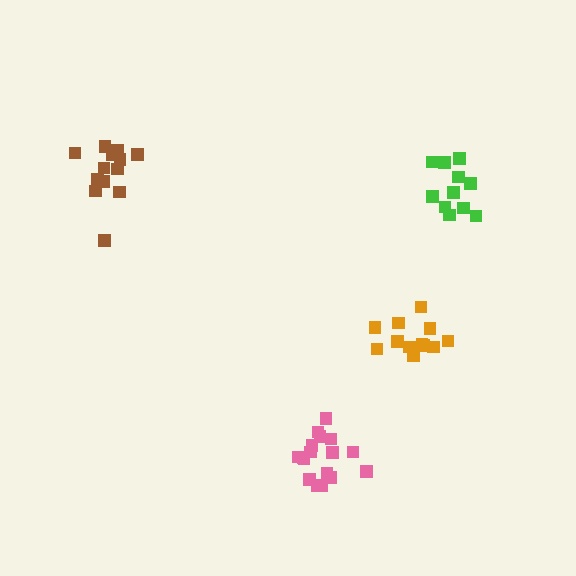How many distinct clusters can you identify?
There are 4 distinct clusters.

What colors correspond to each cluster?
The clusters are colored: brown, pink, orange, green.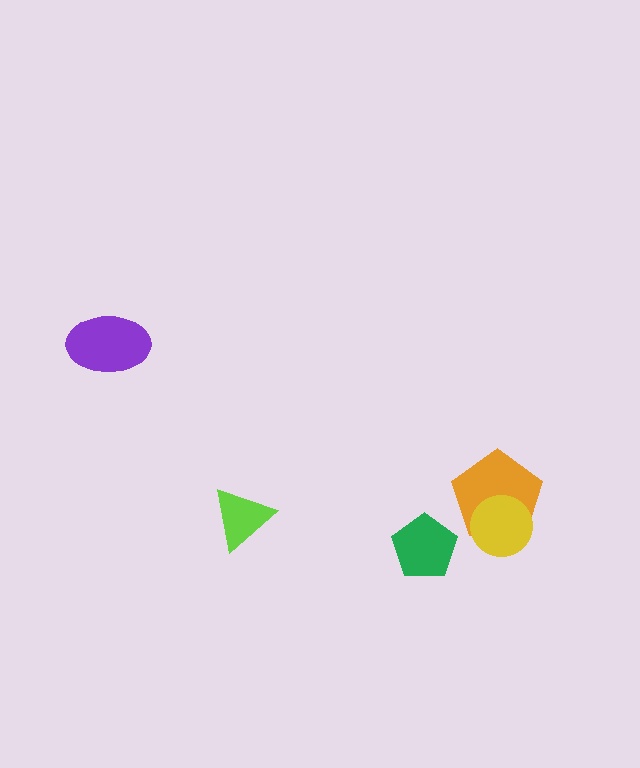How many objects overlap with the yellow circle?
1 object overlaps with the yellow circle.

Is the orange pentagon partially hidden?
Yes, it is partially covered by another shape.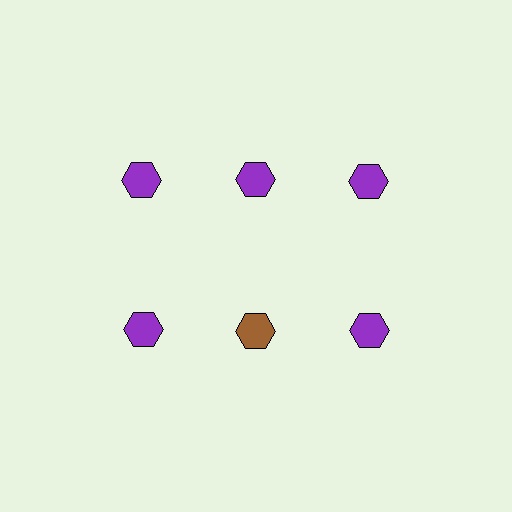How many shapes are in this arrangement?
There are 6 shapes arranged in a grid pattern.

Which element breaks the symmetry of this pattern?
The brown hexagon in the second row, second from left column breaks the symmetry. All other shapes are purple hexagons.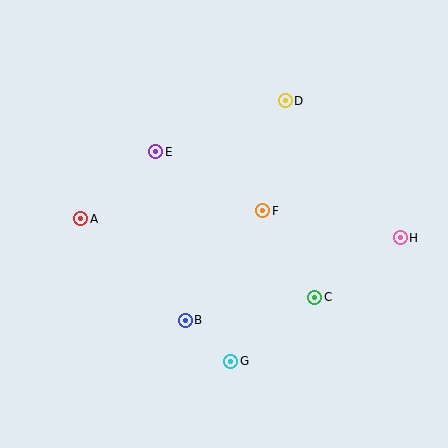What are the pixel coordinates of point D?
Point D is at (285, 101).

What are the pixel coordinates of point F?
Point F is at (263, 211).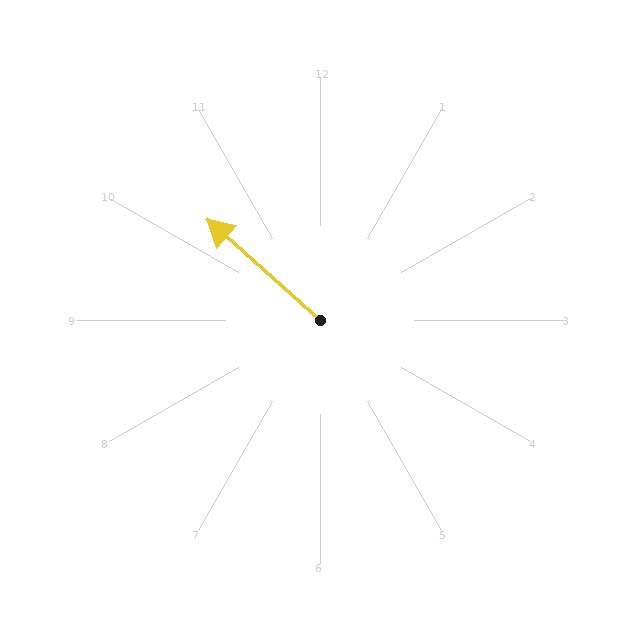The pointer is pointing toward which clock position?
Roughly 10 o'clock.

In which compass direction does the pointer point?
Northwest.